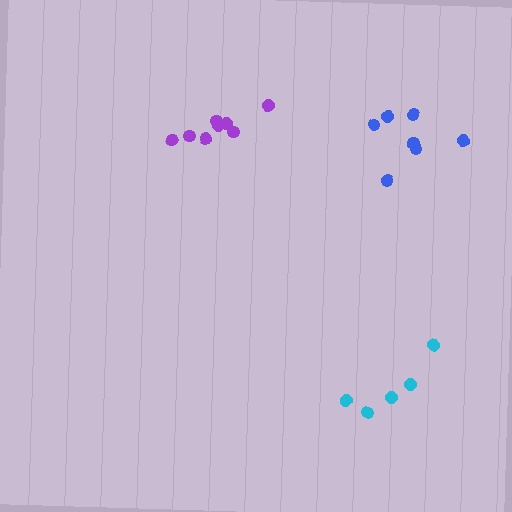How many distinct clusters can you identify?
There are 3 distinct clusters.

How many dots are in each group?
Group 1: 7 dots, Group 2: 8 dots, Group 3: 5 dots (20 total).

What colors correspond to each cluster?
The clusters are colored: blue, purple, cyan.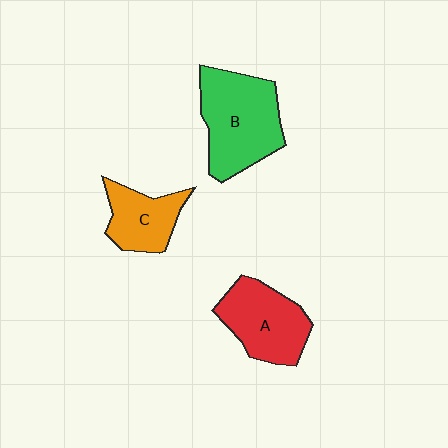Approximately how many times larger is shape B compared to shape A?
Approximately 1.3 times.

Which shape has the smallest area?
Shape C (orange).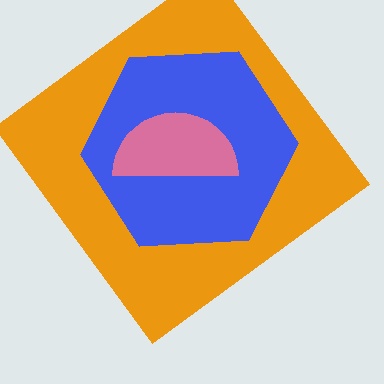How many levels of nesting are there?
3.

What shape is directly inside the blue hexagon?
The pink semicircle.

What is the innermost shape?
The pink semicircle.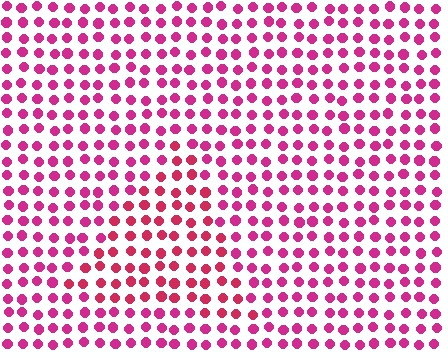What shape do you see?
I see a triangle.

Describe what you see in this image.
The image is filled with small magenta elements in a uniform arrangement. A triangle-shaped region is visible where the elements are tinted to a slightly different hue, forming a subtle color boundary.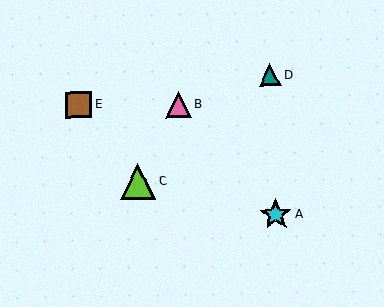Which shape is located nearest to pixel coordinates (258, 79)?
The teal triangle (labeled D) at (270, 75) is nearest to that location.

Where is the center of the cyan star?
The center of the cyan star is at (276, 215).